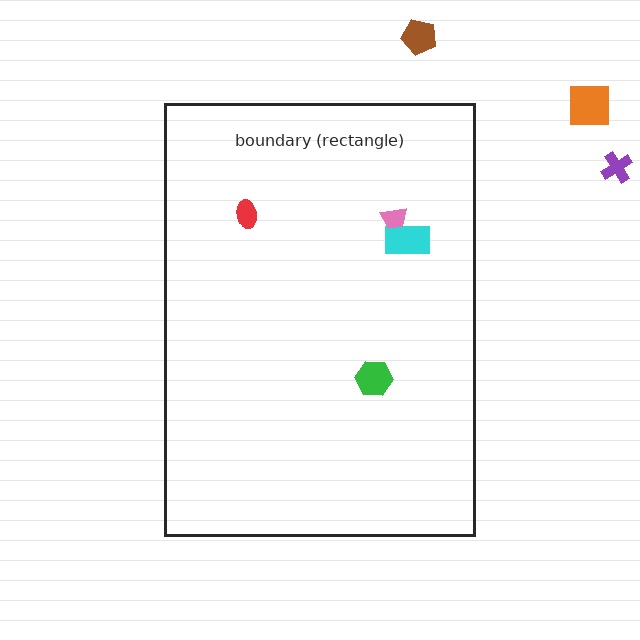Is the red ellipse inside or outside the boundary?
Inside.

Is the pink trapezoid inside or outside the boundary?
Inside.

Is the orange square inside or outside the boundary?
Outside.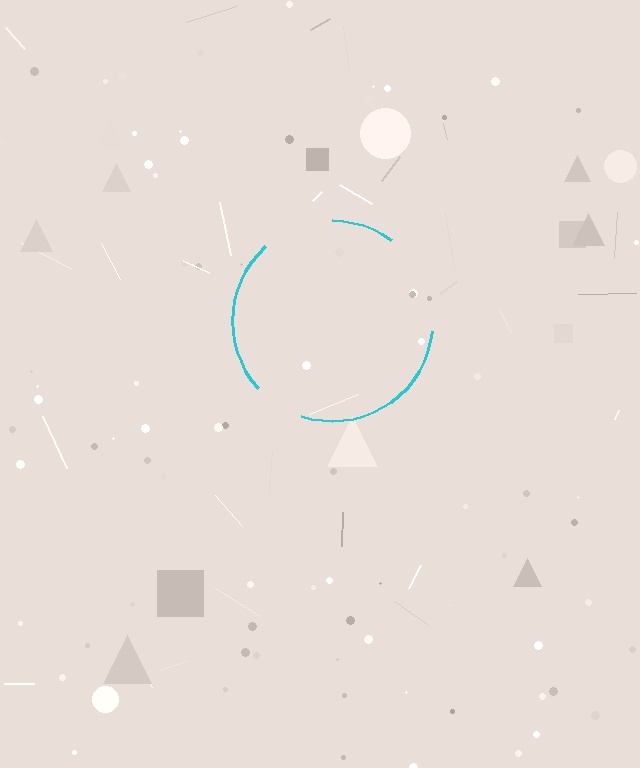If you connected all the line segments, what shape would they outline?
They would outline a circle.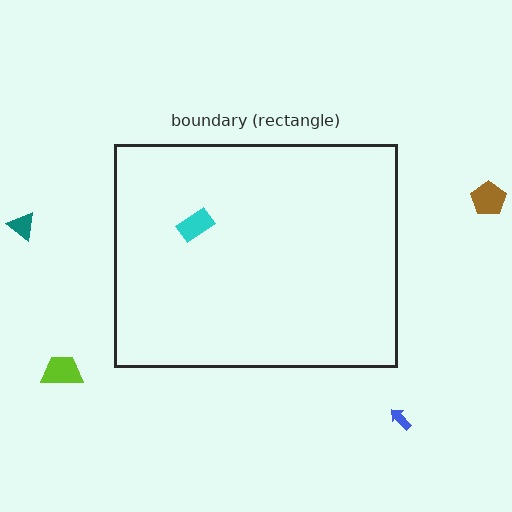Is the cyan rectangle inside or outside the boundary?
Inside.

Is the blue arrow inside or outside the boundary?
Outside.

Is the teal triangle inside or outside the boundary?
Outside.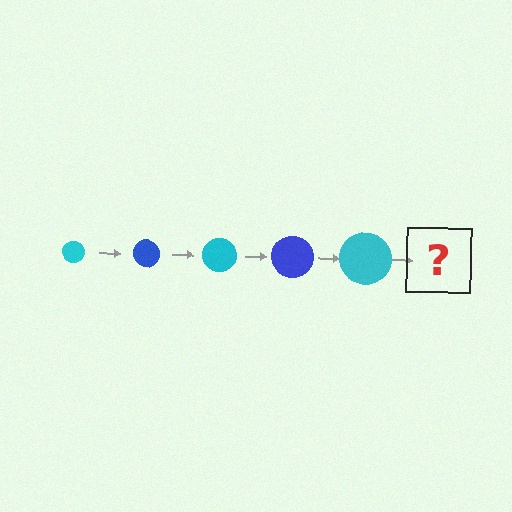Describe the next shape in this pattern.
It should be a blue circle, larger than the previous one.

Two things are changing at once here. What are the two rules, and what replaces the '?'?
The two rules are that the circle grows larger each step and the color cycles through cyan and blue. The '?' should be a blue circle, larger than the previous one.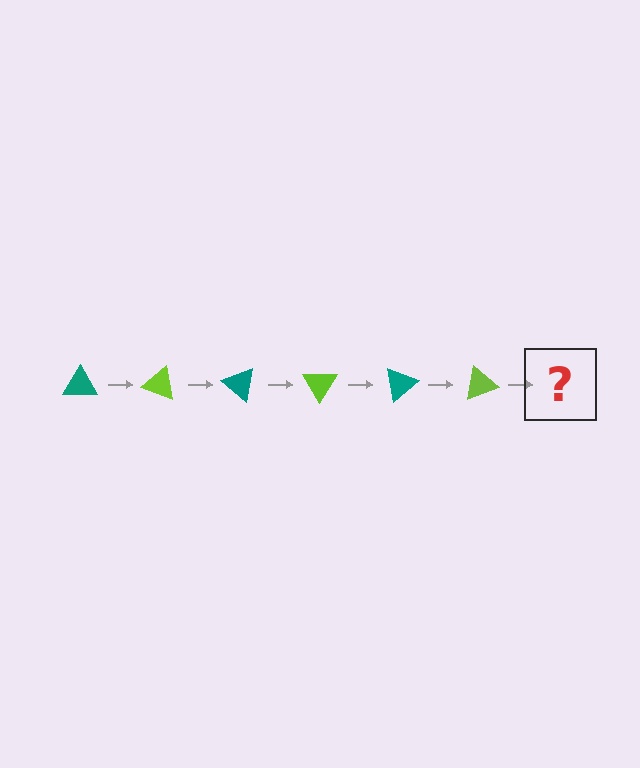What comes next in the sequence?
The next element should be a teal triangle, rotated 120 degrees from the start.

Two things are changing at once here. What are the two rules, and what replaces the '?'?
The two rules are that it rotates 20 degrees each step and the color cycles through teal and lime. The '?' should be a teal triangle, rotated 120 degrees from the start.